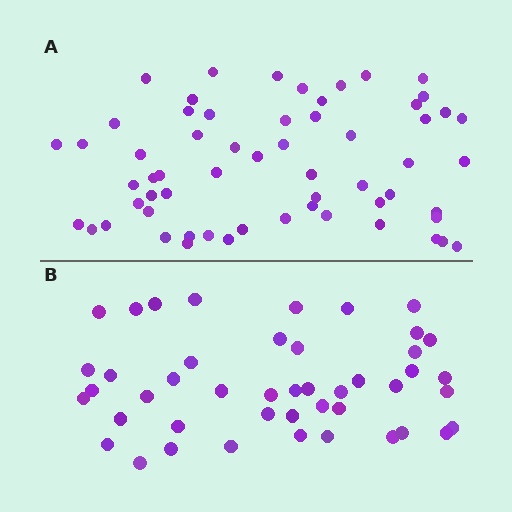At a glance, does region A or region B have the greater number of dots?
Region A (the top region) has more dots.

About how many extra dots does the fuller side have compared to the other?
Region A has approximately 15 more dots than region B.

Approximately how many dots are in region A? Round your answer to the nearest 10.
About 60 dots.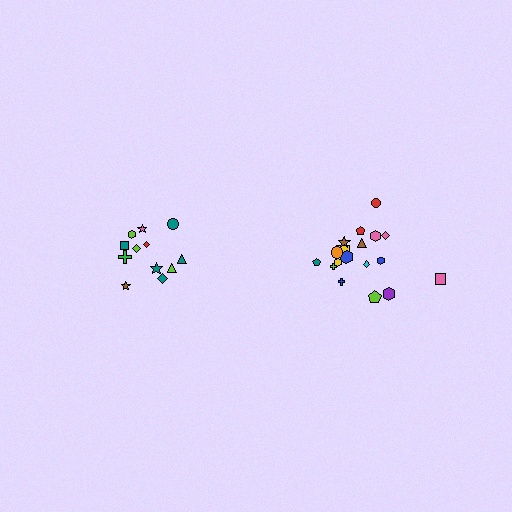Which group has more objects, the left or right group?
The right group.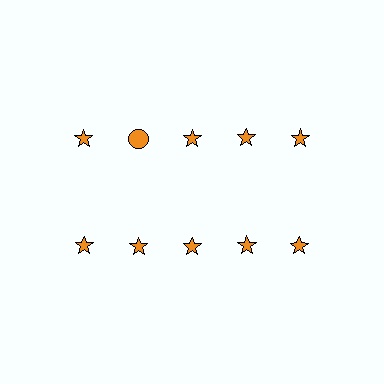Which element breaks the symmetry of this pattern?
The orange circle in the top row, second from left column breaks the symmetry. All other shapes are orange stars.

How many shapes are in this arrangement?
There are 10 shapes arranged in a grid pattern.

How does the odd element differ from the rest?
It has a different shape: circle instead of star.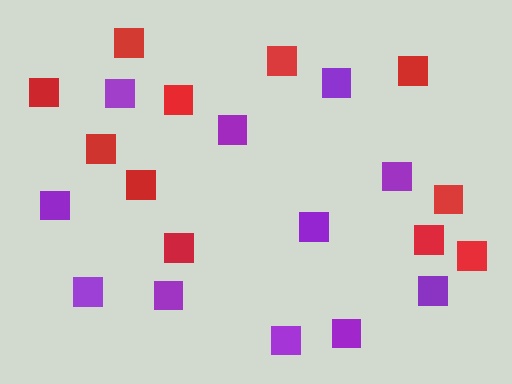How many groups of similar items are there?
There are 2 groups: one group of purple squares (11) and one group of red squares (11).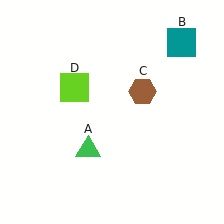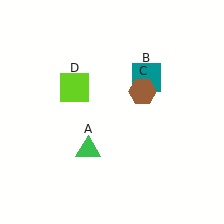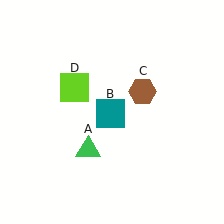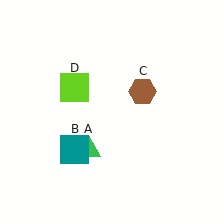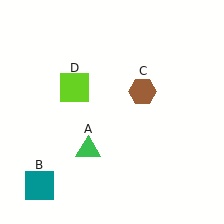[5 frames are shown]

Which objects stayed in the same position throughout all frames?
Green triangle (object A) and brown hexagon (object C) and lime square (object D) remained stationary.